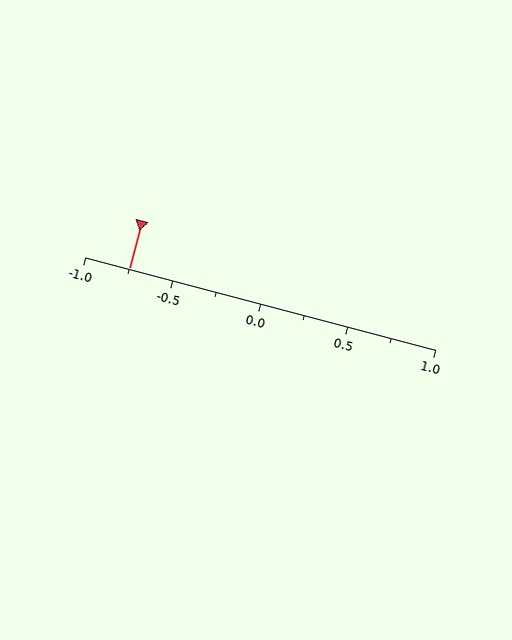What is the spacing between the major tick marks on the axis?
The major ticks are spaced 0.5 apart.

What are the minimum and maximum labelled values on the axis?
The axis runs from -1.0 to 1.0.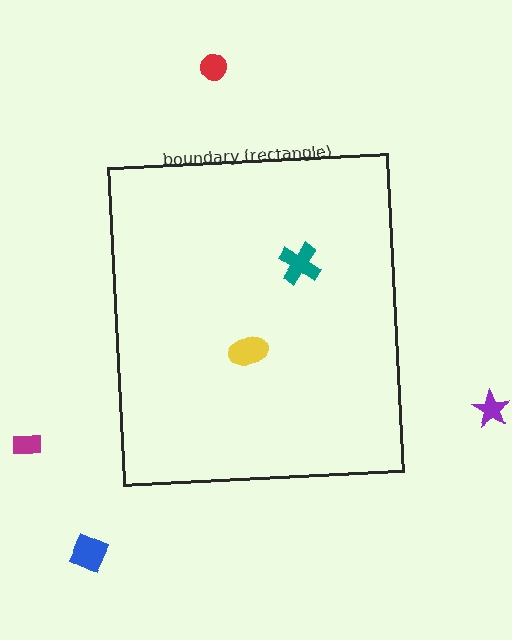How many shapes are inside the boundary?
2 inside, 4 outside.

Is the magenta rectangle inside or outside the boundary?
Outside.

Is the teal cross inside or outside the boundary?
Inside.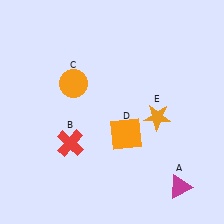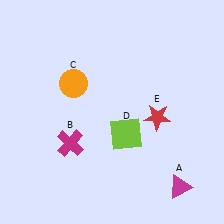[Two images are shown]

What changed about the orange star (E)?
In Image 1, E is orange. In Image 2, it changed to red.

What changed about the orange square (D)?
In Image 1, D is orange. In Image 2, it changed to lime.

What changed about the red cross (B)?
In Image 1, B is red. In Image 2, it changed to magenta.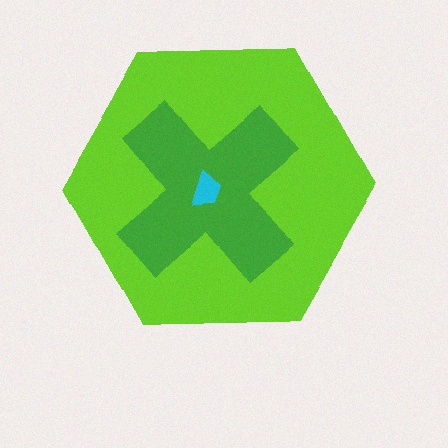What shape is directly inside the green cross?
The cyan trapezoid.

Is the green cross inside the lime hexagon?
Yes.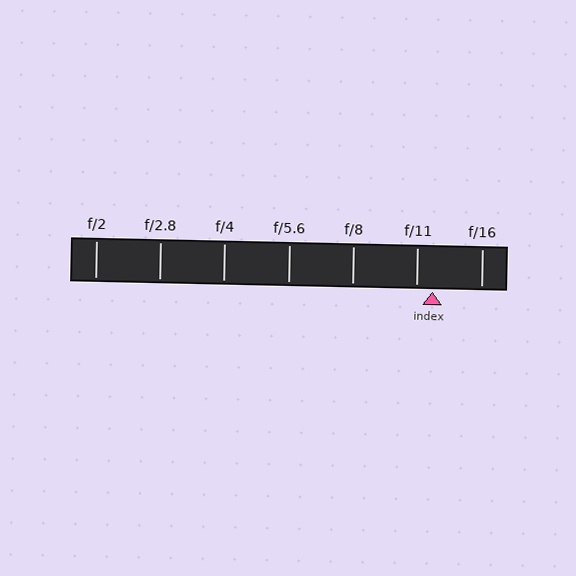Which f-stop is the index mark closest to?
The index mark is closest to f/11.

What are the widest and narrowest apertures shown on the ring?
The widest aperture shown is f/2 and the narrowest is f/16.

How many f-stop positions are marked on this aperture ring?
There are 7 f-stop positions marked.